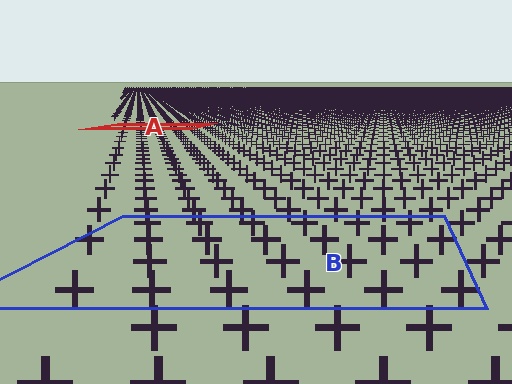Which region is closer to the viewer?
Region B is closer. The texture elements there are larger and more spread out.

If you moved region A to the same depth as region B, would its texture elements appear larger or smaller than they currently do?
They would appear larger. At a closer depth, the same texture elements are projected at a bigger on-screen size.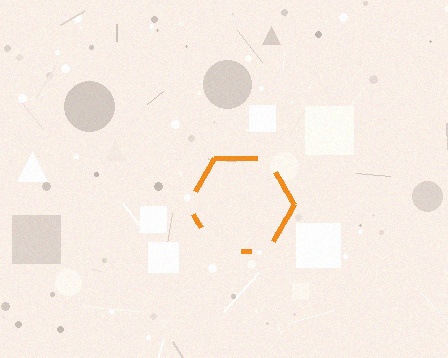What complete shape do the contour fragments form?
The contour fragments form a hexagon.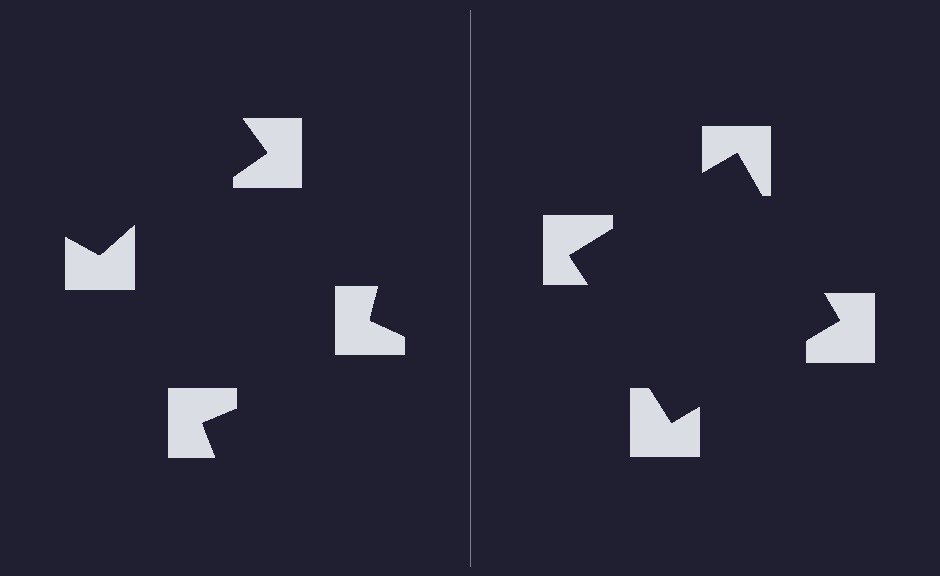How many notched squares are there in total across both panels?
8 — 4 on each side.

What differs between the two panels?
The notched squares are positioned identically on both sides; only the wedge orientations differ. On the right they align to a square; on the left they are misaligned.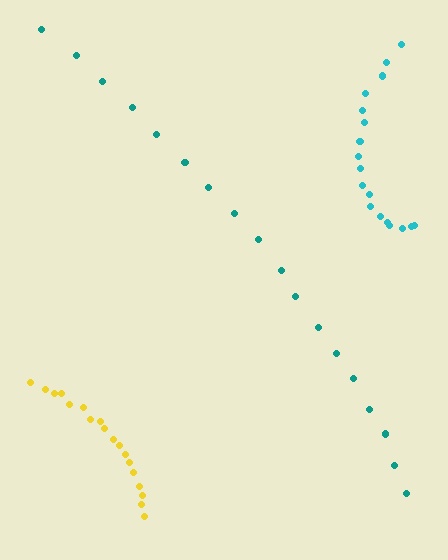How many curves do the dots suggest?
There are 3 distinct paths.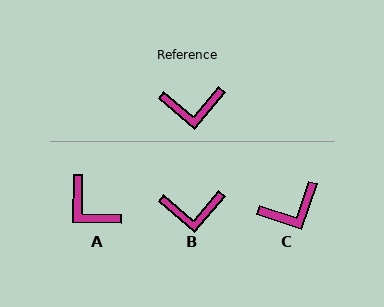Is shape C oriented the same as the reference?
No, it is off by about 22 degrees.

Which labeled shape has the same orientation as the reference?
B.